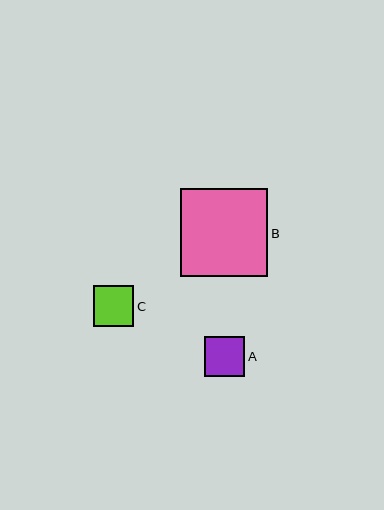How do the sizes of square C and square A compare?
Square C and square A are approximately the same size.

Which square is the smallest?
Square A is the smallest with a size of approximately 40 pixels.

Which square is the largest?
Square B is the largest with a size of approximately 87 pixels.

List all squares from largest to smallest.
From largest to smallest: B, C, A.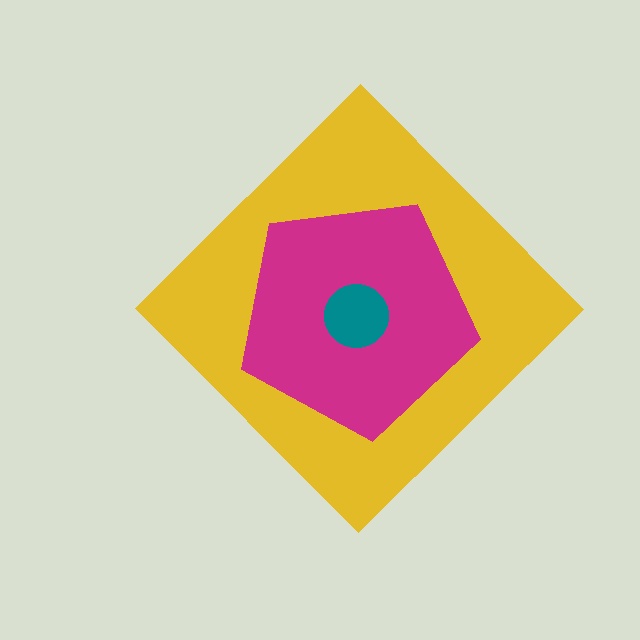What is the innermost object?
The teal circle.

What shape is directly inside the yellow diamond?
The magenta pentagon.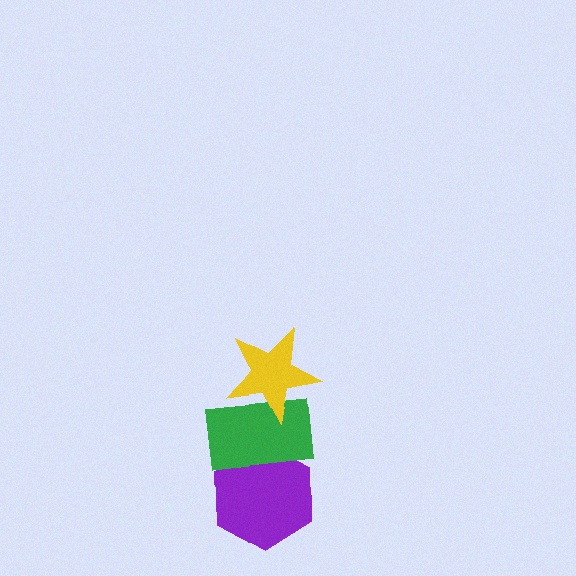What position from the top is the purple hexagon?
The purple hexagon is 3rd from the top.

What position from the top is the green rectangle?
The green rectangle is 2nd from the top.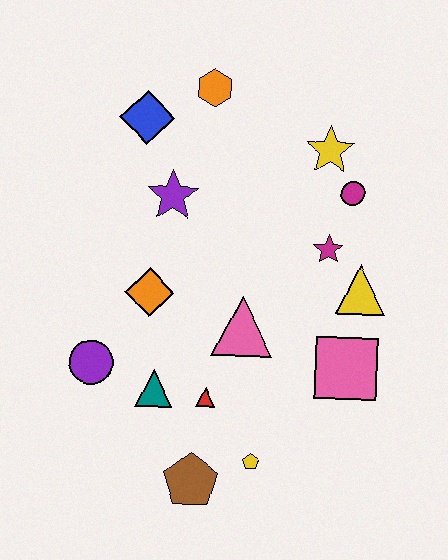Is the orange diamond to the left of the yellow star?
Yes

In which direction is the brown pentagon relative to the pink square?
The brown pentagon is to the left of the pink square.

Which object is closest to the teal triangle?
The red triangle is closest to the teal triangle.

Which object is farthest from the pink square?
The blue diamond is farthest from the pink square.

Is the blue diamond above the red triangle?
Yes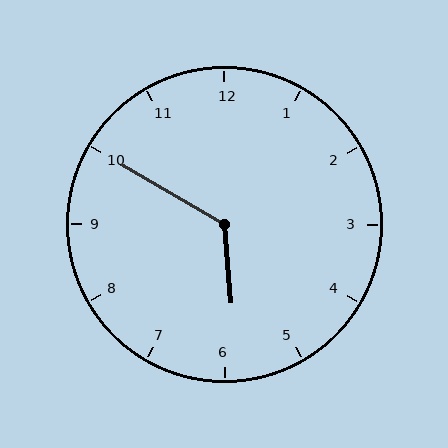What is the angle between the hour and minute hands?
Approximately 125 degrees.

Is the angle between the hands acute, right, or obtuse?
It is obtuse.